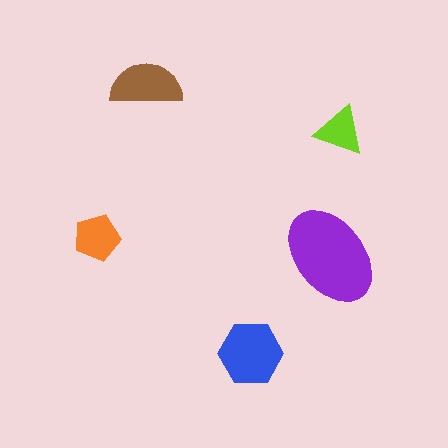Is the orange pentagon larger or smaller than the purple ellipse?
Smaller.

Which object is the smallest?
The lime triangle.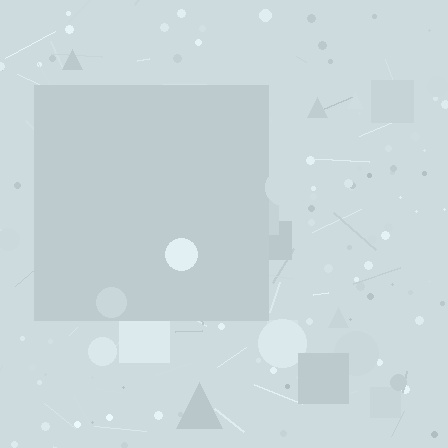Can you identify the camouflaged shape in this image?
The camouflaged shape is a square.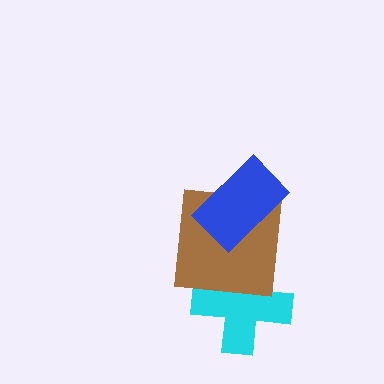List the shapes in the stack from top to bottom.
From top to bottom: the blue rectangle, the brown square, the cyan cross.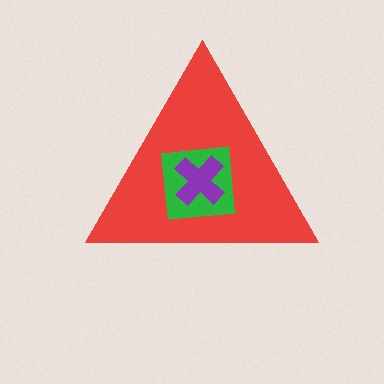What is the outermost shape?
The red triangle.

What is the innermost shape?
The purple cross.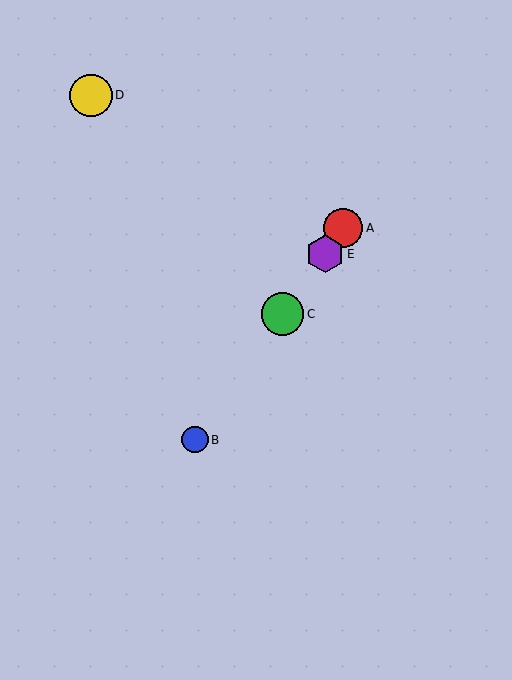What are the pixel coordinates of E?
Object E is at (325, 254).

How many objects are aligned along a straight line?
4 objects (A, B, C, E) are aligned along a straight line.